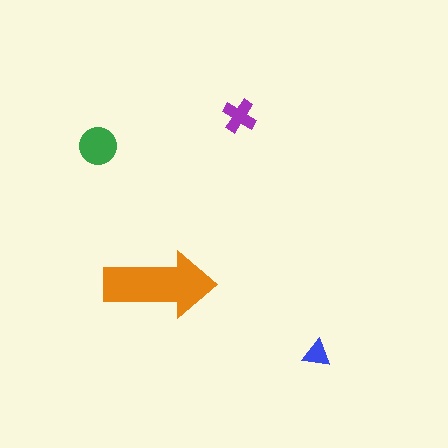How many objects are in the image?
There are 4 objects in the image.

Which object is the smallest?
The blue triangle.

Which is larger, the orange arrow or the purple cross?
The orange arrow.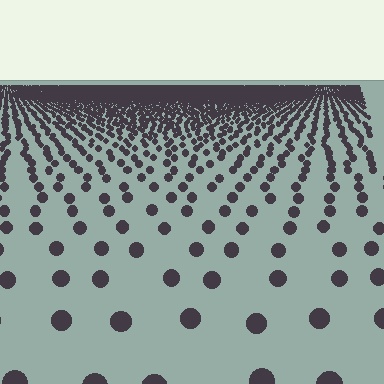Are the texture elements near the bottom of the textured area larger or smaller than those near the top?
Larger. Near the bottom, elements are closer to the viewer and appear at a bigger on-screen size.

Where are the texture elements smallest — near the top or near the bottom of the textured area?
Near the top.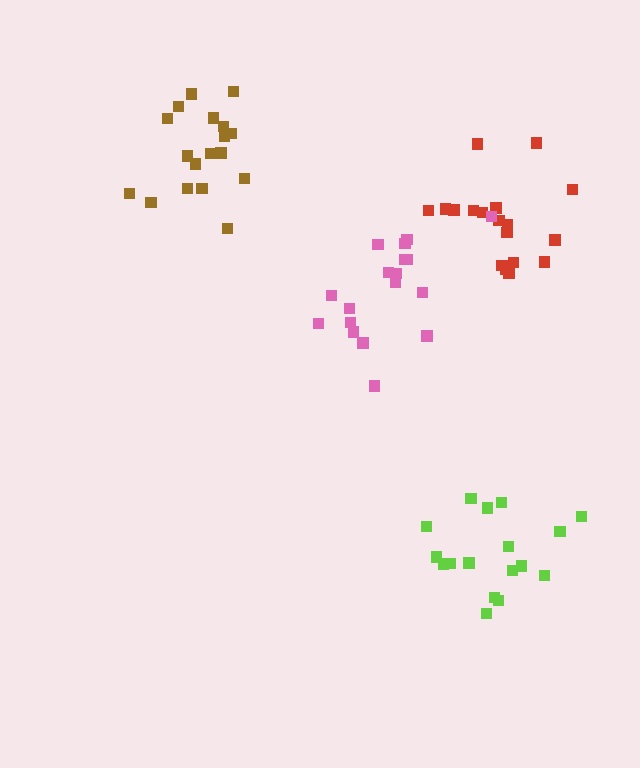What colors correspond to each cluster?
The clusters are colored: lime, brown, red, pink.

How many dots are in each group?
Group 1: 17 dots, Group 2: 18 dots, Group 3: 18 dots, Group 4: 18 dots (71 total).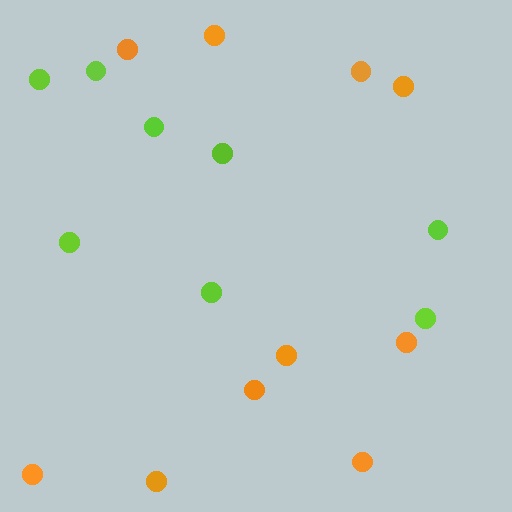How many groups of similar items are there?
There are 2 groups: one group of lime circles (8) and one group of orange circles (10).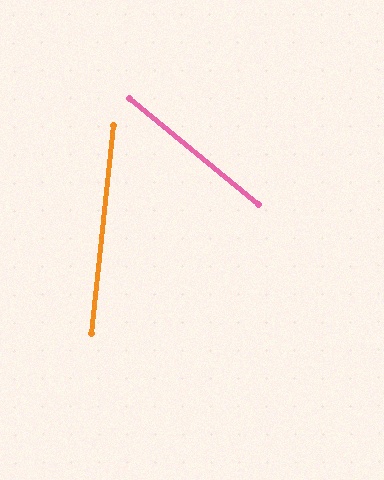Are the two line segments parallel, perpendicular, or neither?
Neither parallel nor perpendicular — they differ by about 56°.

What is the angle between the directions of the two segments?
Approximately 56 degrees.